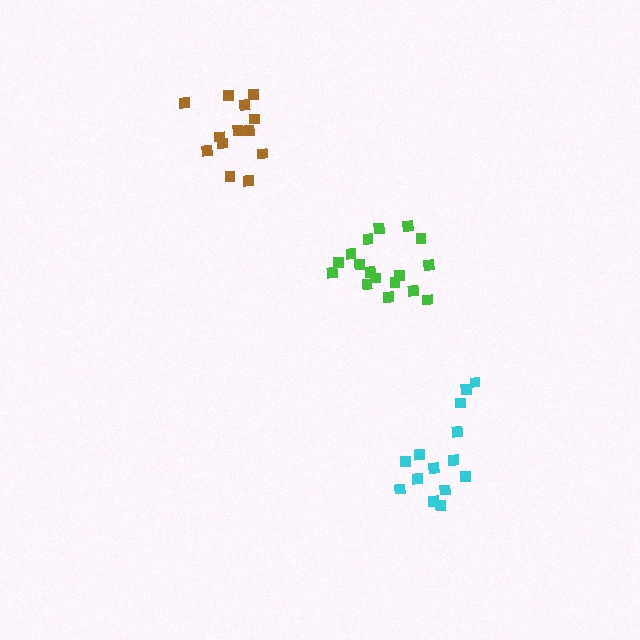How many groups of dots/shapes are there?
There are 3 groups.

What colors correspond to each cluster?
The clusters are colored: cyan, brown, green.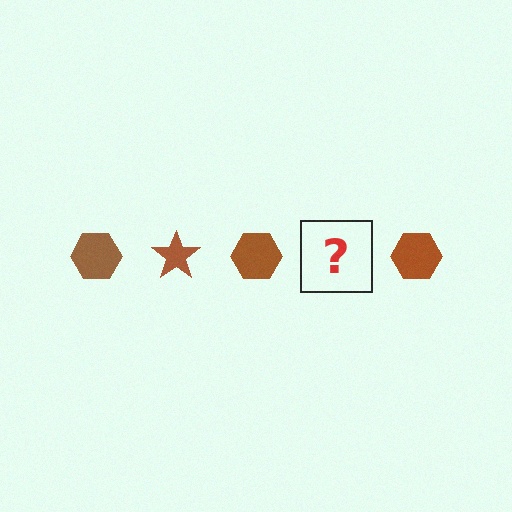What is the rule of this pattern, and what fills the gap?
The rule is that the pattern cycles through hexagon, star shapes in brown. The gap should be filled with a brown star.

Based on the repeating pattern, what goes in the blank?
The blank should be a brown star.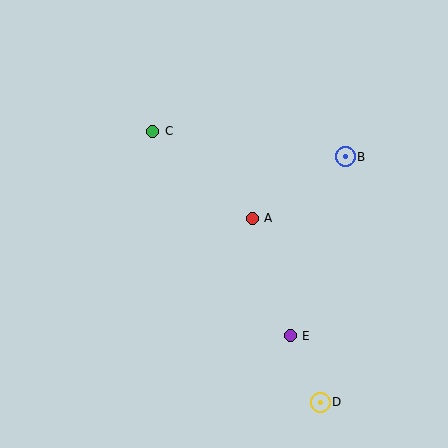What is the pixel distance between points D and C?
The distance between D and C is 319 pixels.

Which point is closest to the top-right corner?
Point B is closest to the top-right corner.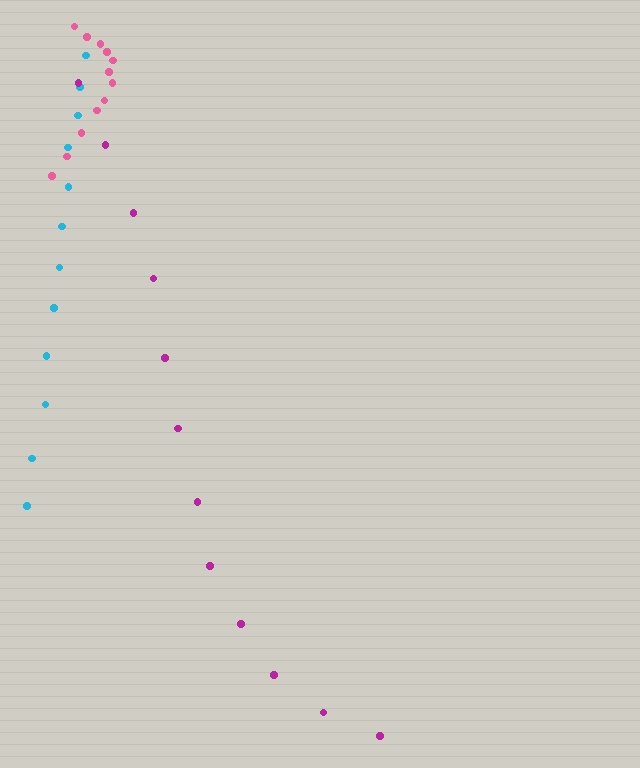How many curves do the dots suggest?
There are 3 distinct paths.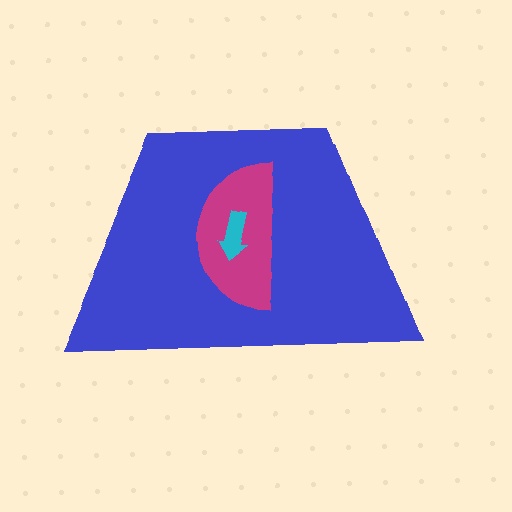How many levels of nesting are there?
3.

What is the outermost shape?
The blue trapezoid.